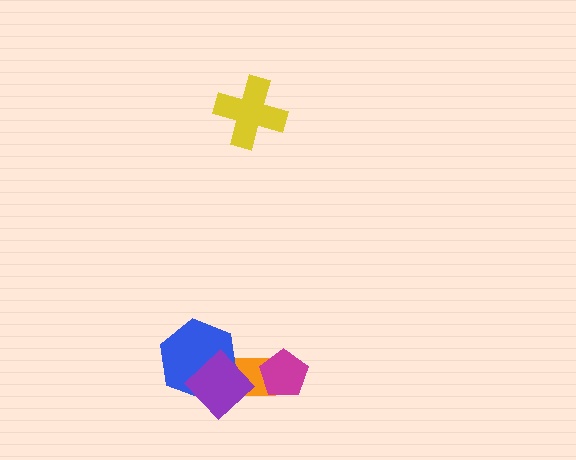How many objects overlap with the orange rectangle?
3 objects overlap with the orange rectangle.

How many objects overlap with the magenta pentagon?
1 object overlaps with the magenta pentagon.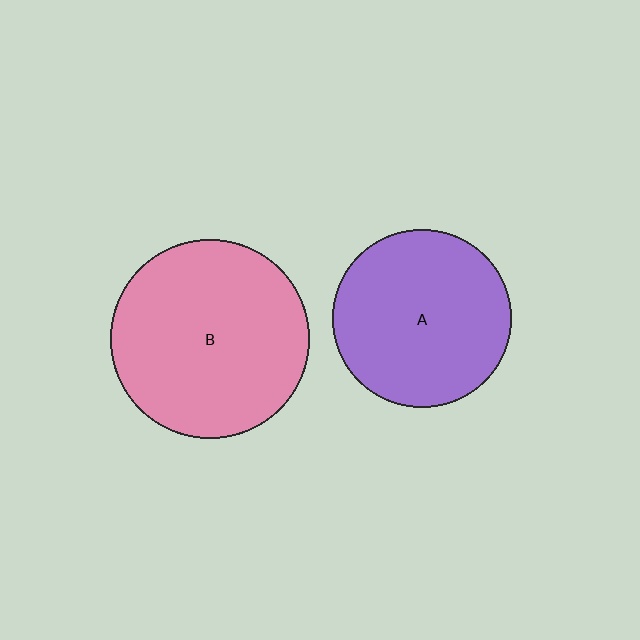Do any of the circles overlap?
No, none of the circles overlap.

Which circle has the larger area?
Circle B (pink).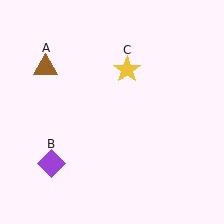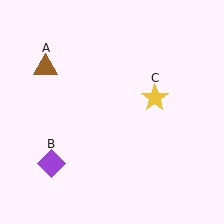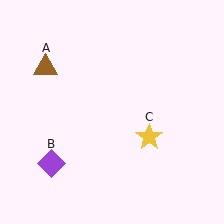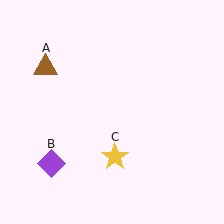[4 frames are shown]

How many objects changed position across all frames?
1 object changed position: yellow star (object C).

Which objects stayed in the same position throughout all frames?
Brown triangle (object A) and purple diamond (object B) remained stationary.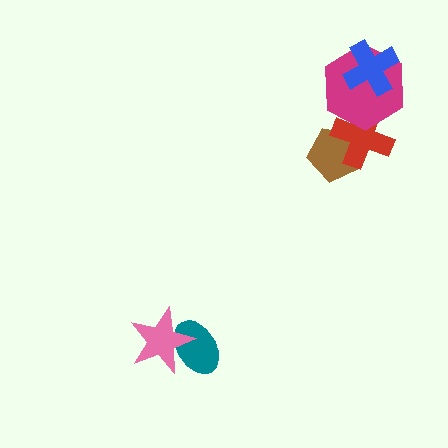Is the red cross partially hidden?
Yes, it is partially covered by another shape.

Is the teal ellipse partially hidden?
Yes, it is partially covered by another shape.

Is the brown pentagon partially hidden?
Yes, it is partially covered by another shape.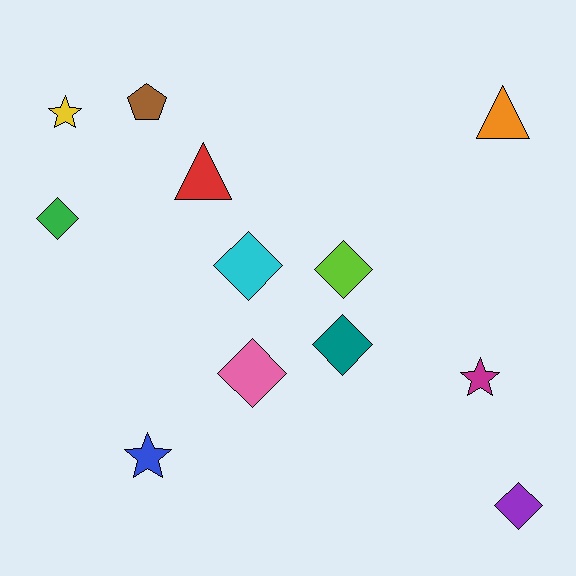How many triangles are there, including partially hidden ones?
There are 2 triangles.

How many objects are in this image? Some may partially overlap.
There are 12 objects.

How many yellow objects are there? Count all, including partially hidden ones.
There is 1 yellow object.